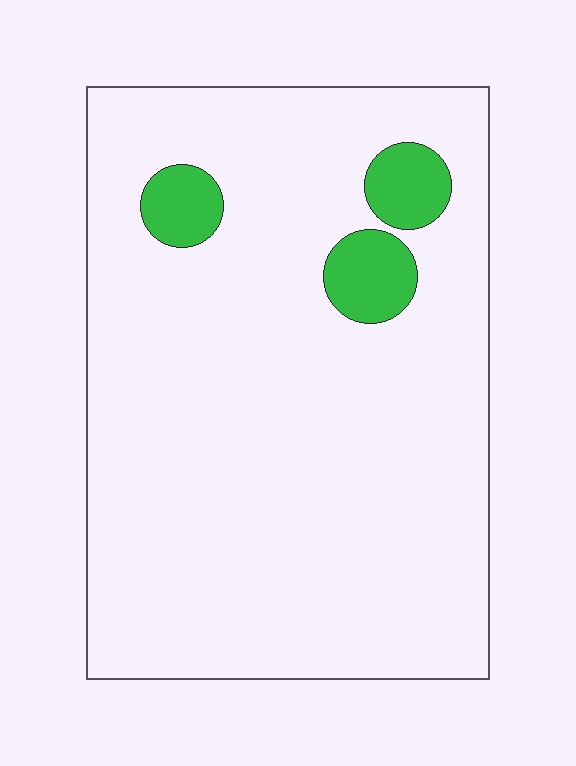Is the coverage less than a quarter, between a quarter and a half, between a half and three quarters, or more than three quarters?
Less than a quarter.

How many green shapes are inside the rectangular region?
3.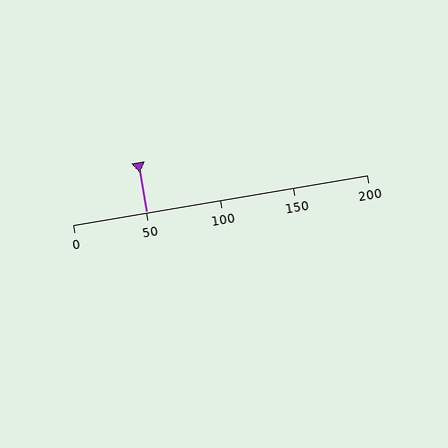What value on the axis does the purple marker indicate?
The marker indicates approximately 50.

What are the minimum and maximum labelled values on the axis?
The axis runs from 0 to 200.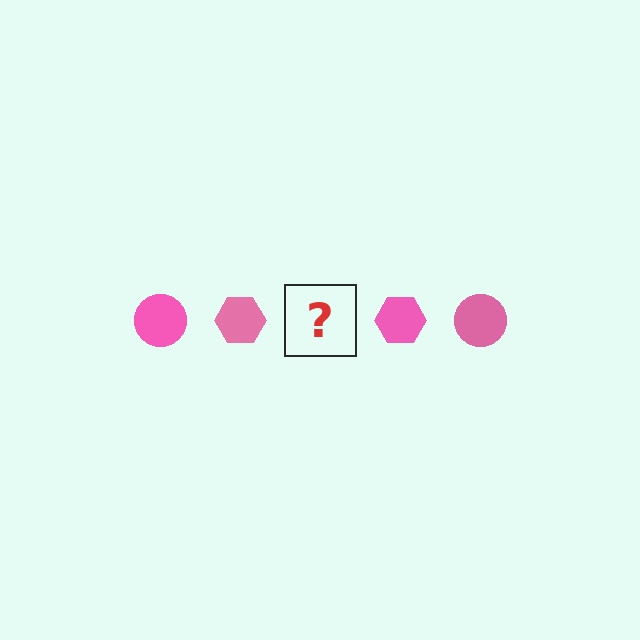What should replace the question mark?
The question mark should be replaced with a pink circle.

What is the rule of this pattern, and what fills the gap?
The rule is that the pattern cycles through circle, hexagon shapes in pink. The gap should be filled with a pink circle.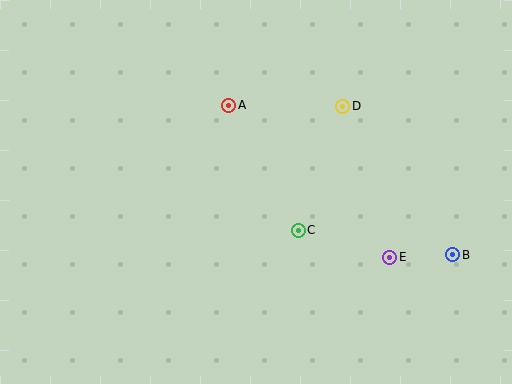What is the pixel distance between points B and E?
The distance between B and E is 63 pixels.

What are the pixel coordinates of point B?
Point B is at (453, 255).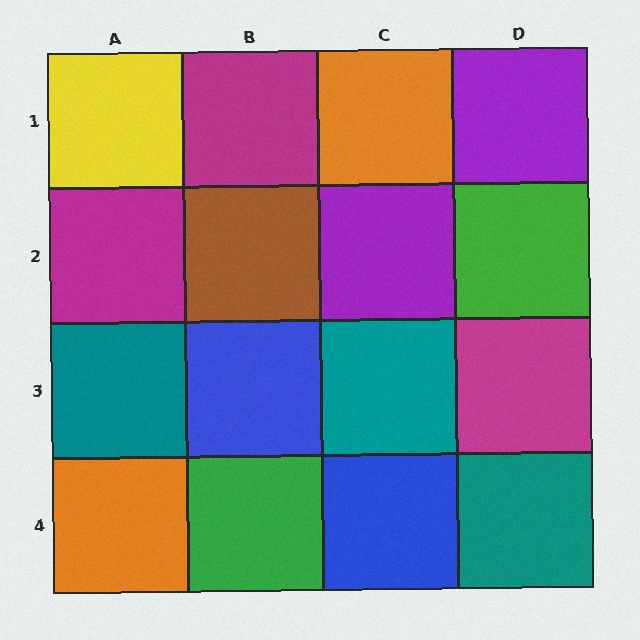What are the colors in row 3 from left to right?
Teal, blue, teal, magenta.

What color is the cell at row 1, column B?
Magenta.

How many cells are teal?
3 cells are teal.